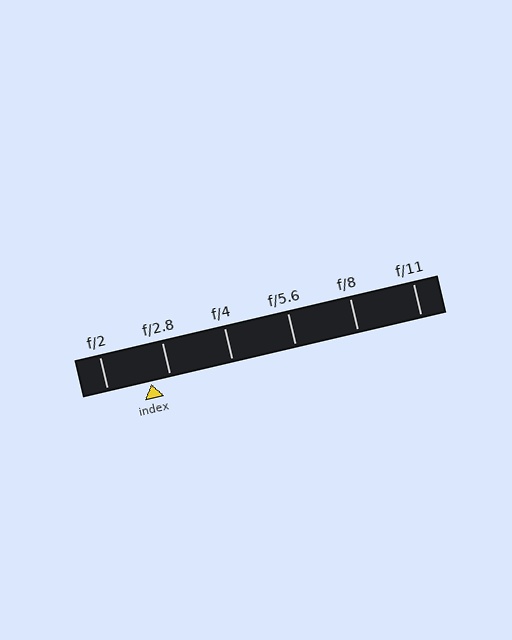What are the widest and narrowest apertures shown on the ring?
The widest aperture shown is f/2 and the narrowest is f/11.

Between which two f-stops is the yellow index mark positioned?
The index mark is between f/2 and f/2.8.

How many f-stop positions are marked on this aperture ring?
There are 6 f-stop positions marked.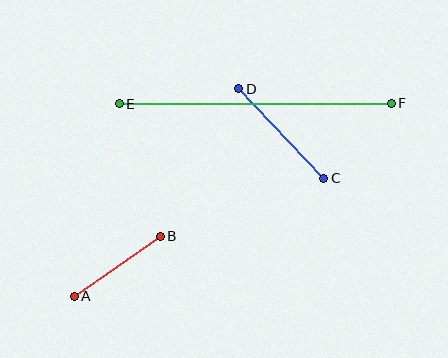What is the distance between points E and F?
The distance is approximately 272 pixels.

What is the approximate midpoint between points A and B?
The midpoint is at approximately (117, 266) pixels.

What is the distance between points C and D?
The distance is approximately 123 pixels.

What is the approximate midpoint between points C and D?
The midpoint is at approximately (281, 133) pixels.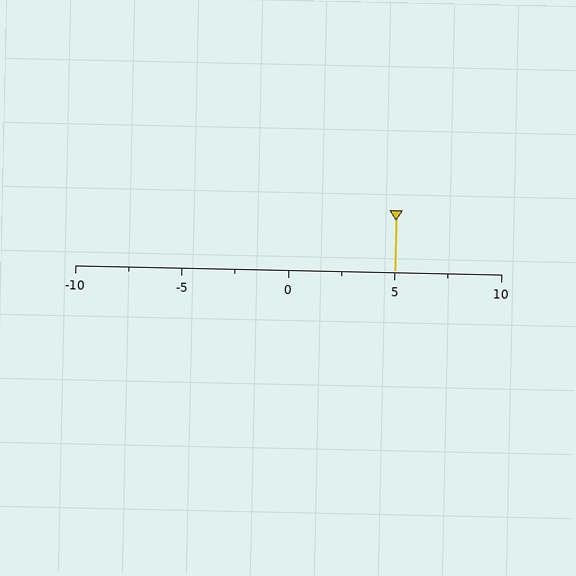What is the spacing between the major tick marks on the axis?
The major ticks are spaced 5 apart.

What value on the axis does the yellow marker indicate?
The marker indicates approximately 5.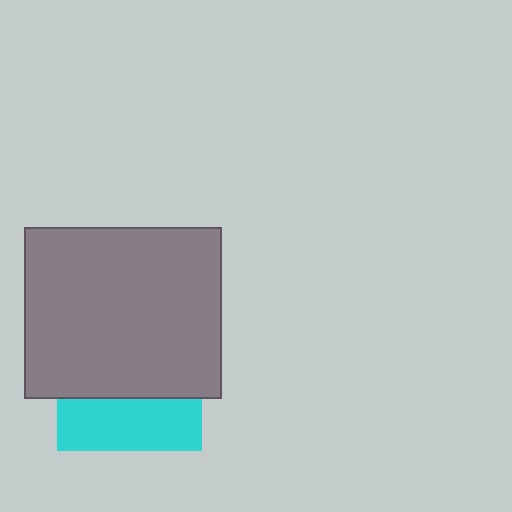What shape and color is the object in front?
The object in front is a gray rectangle.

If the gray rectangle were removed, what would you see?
You would see the complete cyan square.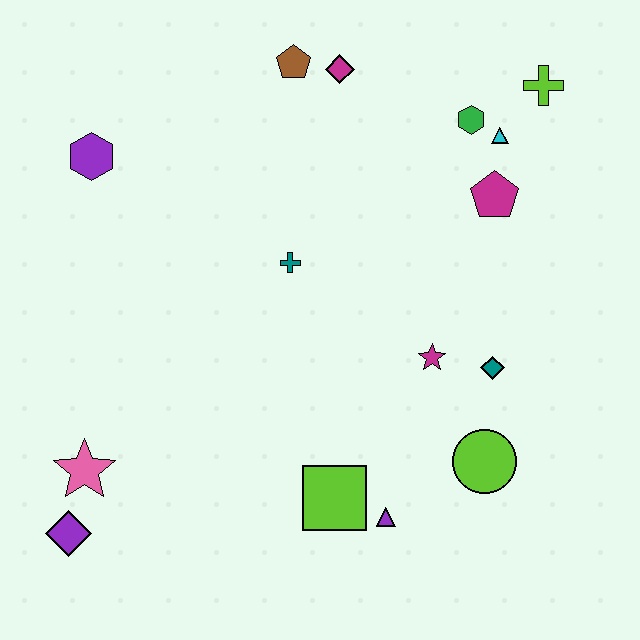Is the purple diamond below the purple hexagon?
Yes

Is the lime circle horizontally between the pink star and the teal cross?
No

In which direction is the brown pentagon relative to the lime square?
The brown pentagon is above the lime square.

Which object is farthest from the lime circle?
The purple hexagon is farthest from the lime circle.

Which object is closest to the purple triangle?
The lime square is closest to the purple triangle.